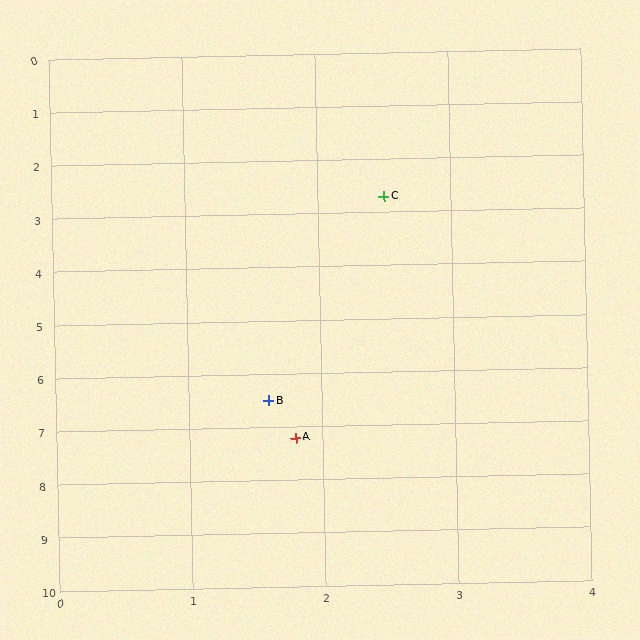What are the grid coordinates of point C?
Point C is at approximately (2.5, 2.7).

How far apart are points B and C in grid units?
Points B and C are about 3.9 grid units apart.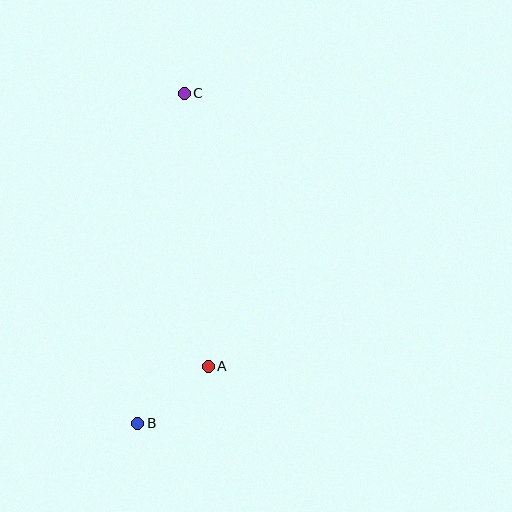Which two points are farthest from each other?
Points B and C are farthest from each other.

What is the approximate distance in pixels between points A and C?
The distance between A and C is approximately 274 pixels.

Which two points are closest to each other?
Points A and B are closest to each other.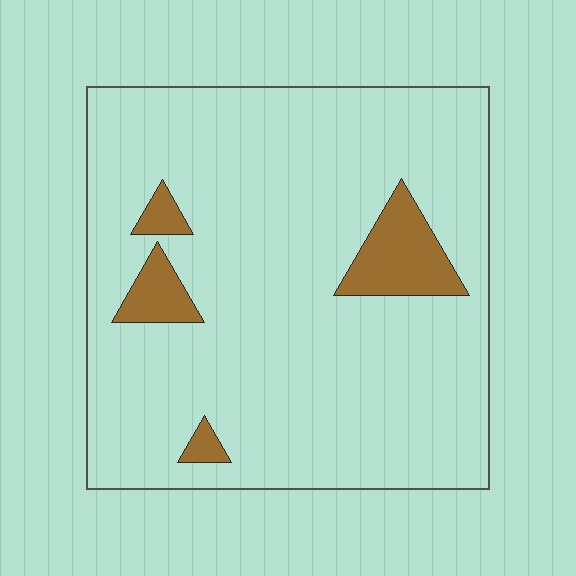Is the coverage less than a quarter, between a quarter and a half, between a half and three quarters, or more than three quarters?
Less than a quarter.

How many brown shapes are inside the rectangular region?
4.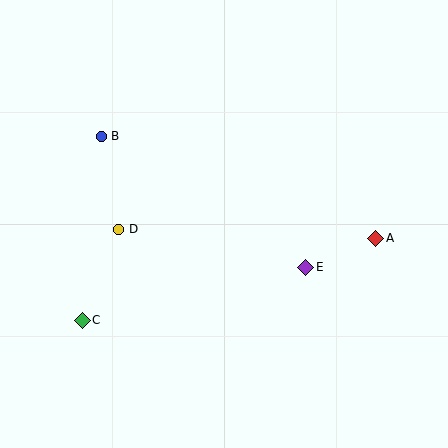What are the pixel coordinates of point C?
Point C is at (82, 320).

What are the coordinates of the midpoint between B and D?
The midpoint between B and D is at (110, 183).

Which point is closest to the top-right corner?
Point A is closest to the top-right corner.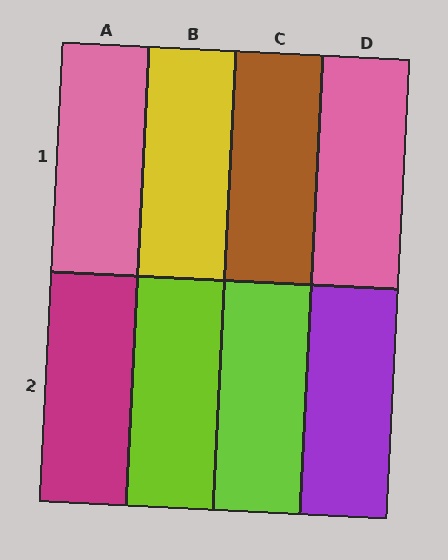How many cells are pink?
2 cells are pink.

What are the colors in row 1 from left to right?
Pink, yellow, brown, pink.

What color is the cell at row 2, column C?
Lime.